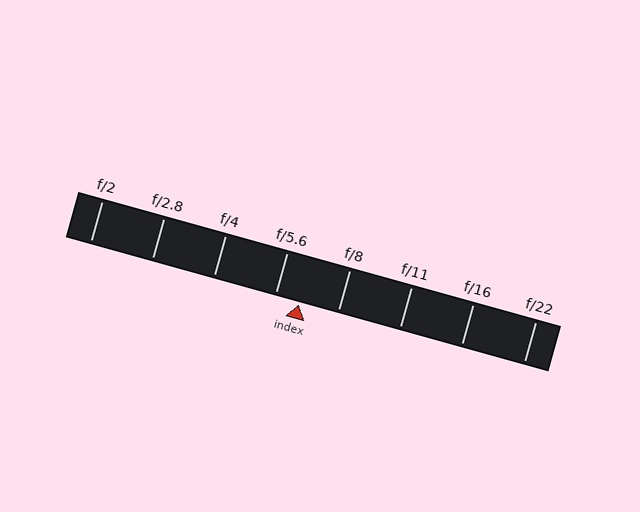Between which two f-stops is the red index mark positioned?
The index mark is between f/5.6 and f/8.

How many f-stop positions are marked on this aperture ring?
There are 8 f-stop positions marked.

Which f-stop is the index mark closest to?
The index mark is closest to f/5.6.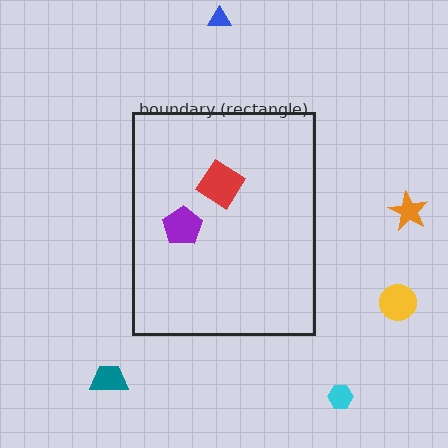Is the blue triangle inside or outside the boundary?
Outside.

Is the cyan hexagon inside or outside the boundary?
Outside.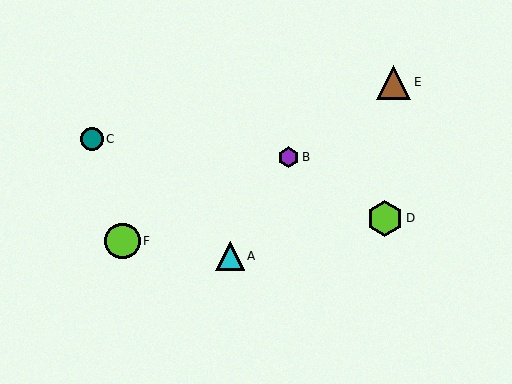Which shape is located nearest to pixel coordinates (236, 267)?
The cyan triangle (labeled A) at (230, 256) is nearest to that location.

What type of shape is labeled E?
Shape E is a brown triangle.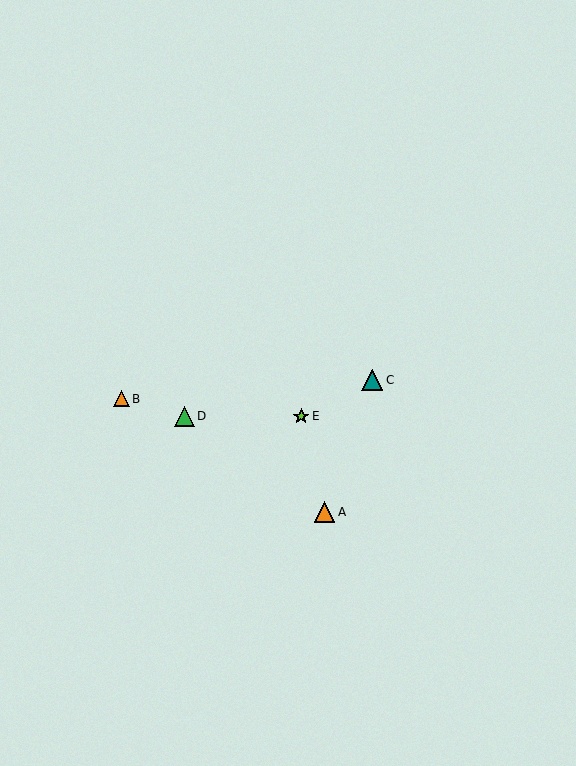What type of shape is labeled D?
Shape D is a green triangle.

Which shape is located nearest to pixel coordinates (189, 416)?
The green triangle (labeled D) at (185, 416) is nearest to that location.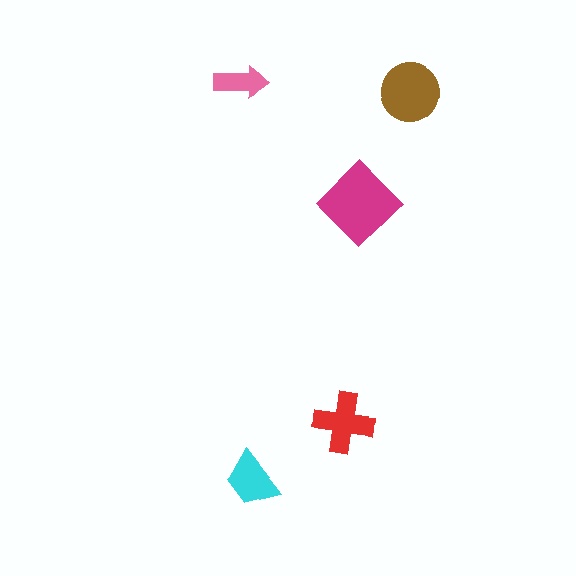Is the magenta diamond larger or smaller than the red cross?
Larger.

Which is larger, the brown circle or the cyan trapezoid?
The brown circle.